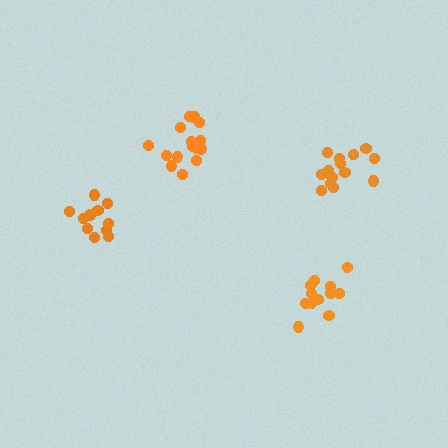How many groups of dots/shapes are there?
There are 4 groups.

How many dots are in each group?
Group 1: 16 dots, Group 2: 15 dots, Group 3: 12 dots, Group 4: 11 dots (54 total).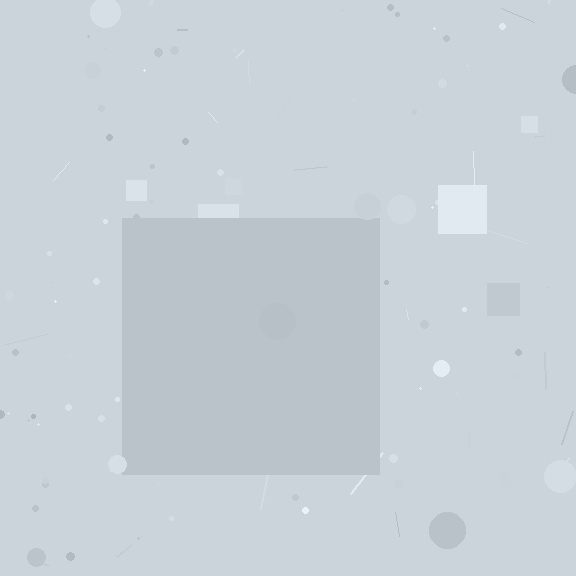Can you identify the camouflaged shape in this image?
The camouflaged shape is a square.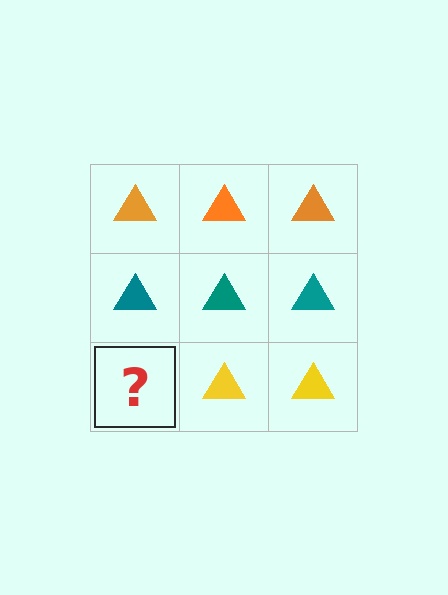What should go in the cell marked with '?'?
The missing cell should contain a yellow triangle.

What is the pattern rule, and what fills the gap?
The rule is that each row has a consistent color. The gap should be filled with a yellow triangle.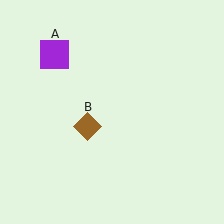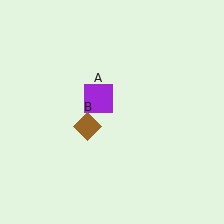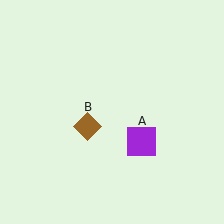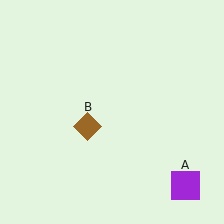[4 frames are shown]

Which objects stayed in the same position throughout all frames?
Brown diamond (object B) remained stationary.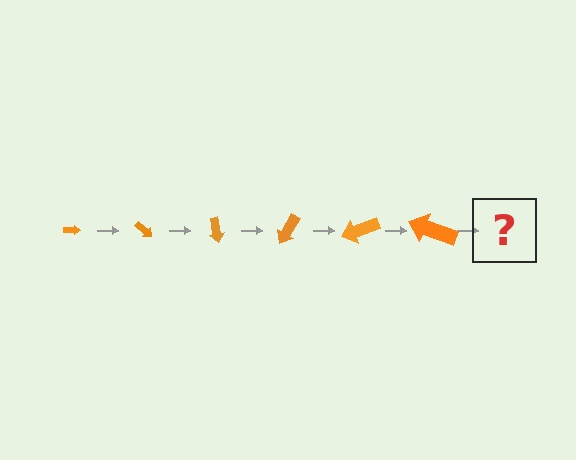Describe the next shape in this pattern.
It should be an arrow, larger than the previous one and rotated 240 degrees from the start.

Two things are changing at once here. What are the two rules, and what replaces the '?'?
The two rules are that the arrow grows larger each step and it rotates 40 degrees each step. The '?' should be an arrow, larger than the previous one and rotated 240 degrees from the start.